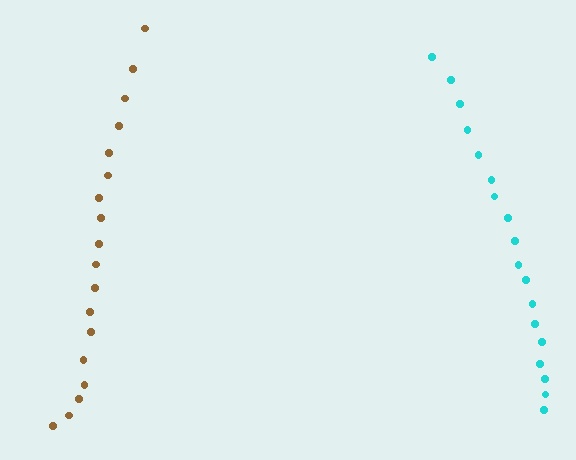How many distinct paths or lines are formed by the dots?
There are 2 distinct paths.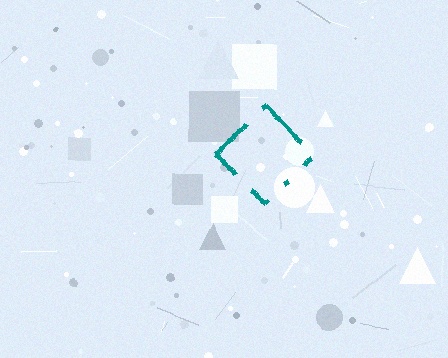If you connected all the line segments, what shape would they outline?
They would outline a diamond.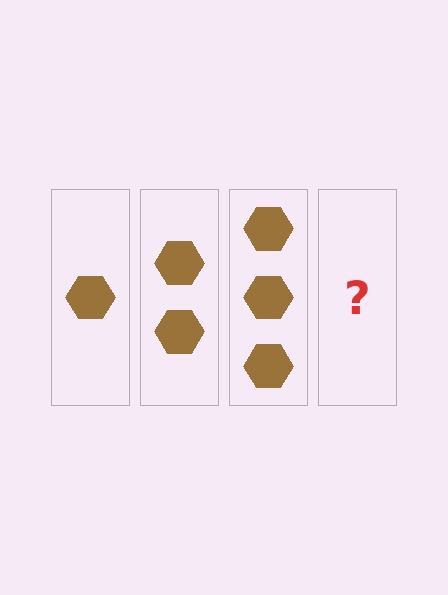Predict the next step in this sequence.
The next step is 4 hexagons.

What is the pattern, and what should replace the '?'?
The pattern is that each step adds one more hexagon. The '?' should be 4 hexagons.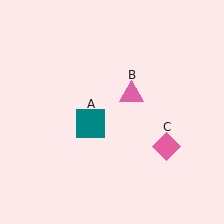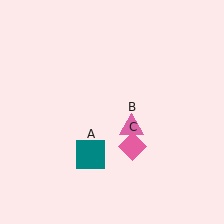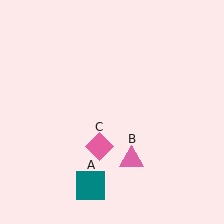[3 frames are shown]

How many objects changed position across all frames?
3 objects changed position: teal square (object A), pink triangle (object B), pink diamond (object C).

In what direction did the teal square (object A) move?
The teal square (object A) moved down.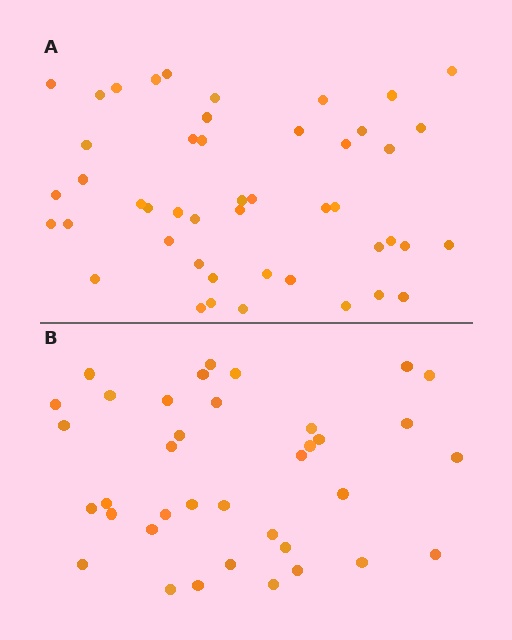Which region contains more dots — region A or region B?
Region A (the top region) has more dots.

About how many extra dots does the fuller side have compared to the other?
Region A has roughly 10 or so more dots than region B.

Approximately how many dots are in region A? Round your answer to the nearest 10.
About 50 dots. (The exact count is 47, which rounds to 50.)